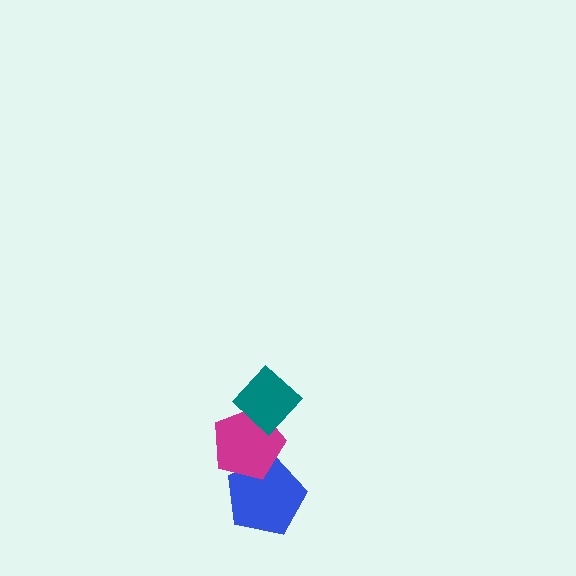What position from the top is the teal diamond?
The teal diamond is 1st from the top.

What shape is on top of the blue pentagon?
The magenta pentagon is on top of the blue pentagon.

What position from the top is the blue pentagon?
The blue pentagon is 3rd from the top.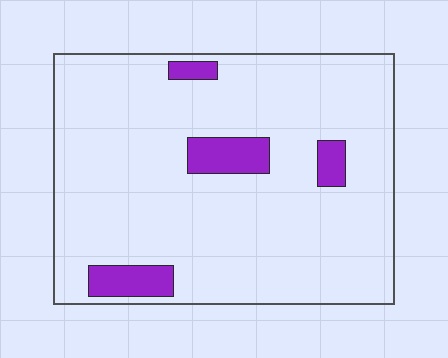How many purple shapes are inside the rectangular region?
4.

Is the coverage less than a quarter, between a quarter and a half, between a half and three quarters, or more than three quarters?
Less than a quarter.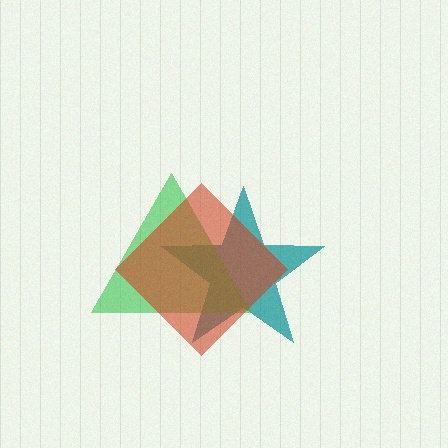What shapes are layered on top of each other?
The layered shapes are: a teal star, a green triangle, a red diamond.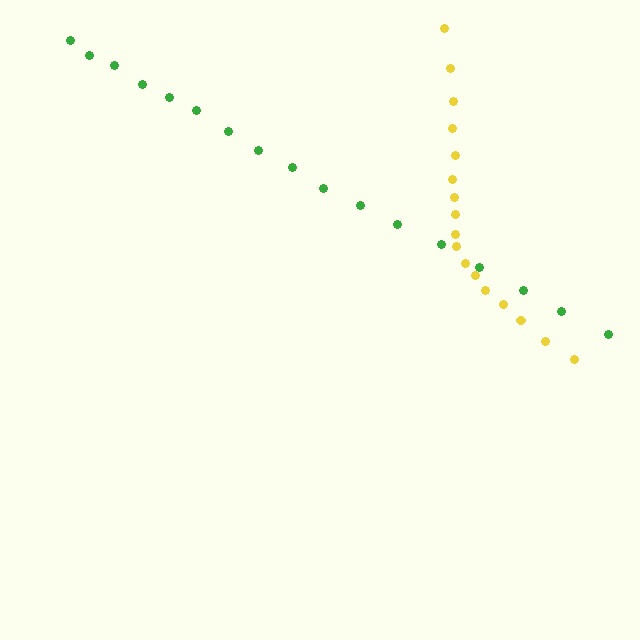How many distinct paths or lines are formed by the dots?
There are 2 distinct paths.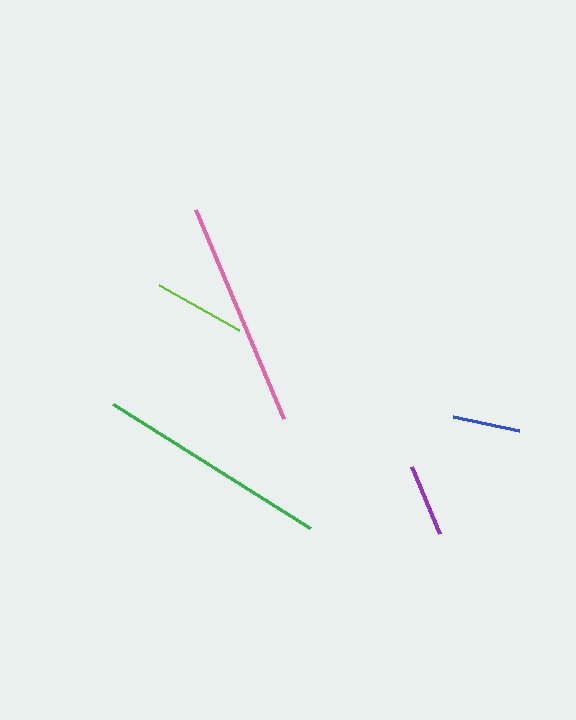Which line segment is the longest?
The green line is the longest at approximately 234 pixels.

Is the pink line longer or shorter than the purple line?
The pink line is longer than the purple line.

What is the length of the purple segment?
The purple segment is approximately 72 pixels long.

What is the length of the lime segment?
The lime segment is approximately 91 pixels long.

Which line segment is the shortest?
The blue line is the shortest at approximately 68 pixels.